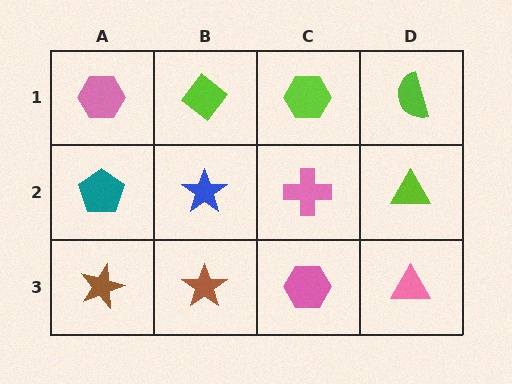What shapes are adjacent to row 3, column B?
A blue star (row 2, column B), a brown star (row 3, column A), a pink hexagon (row 3, column C).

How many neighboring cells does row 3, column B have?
3.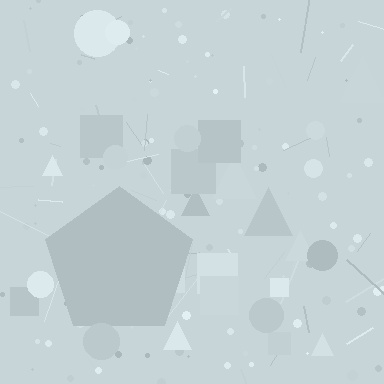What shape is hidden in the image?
A pentagon is hidden in the image.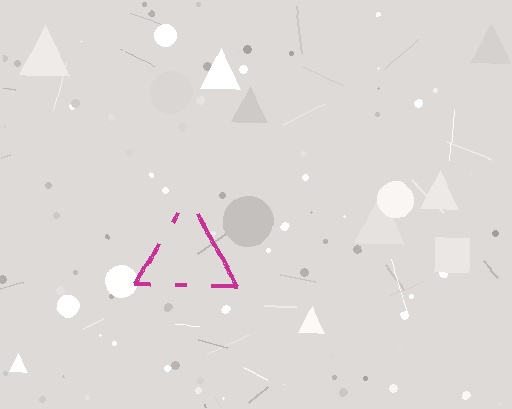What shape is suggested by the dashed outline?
The dashed outline suggests a triangle.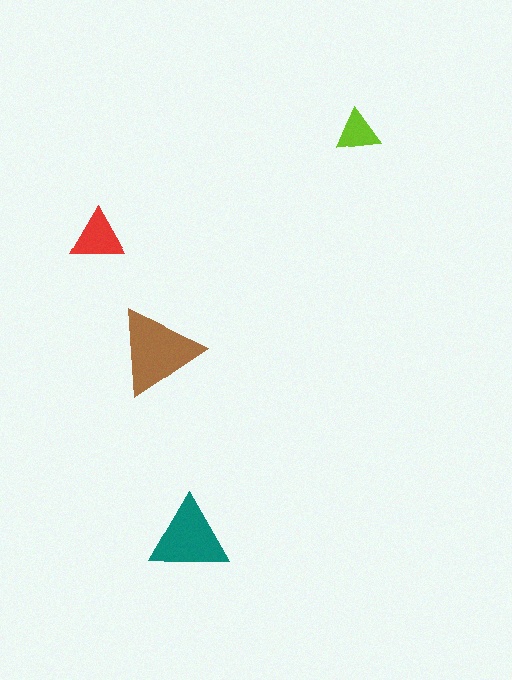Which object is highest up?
The lime triangle is topmost.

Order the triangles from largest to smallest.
the brown one, the teal one, the red one, the lime one.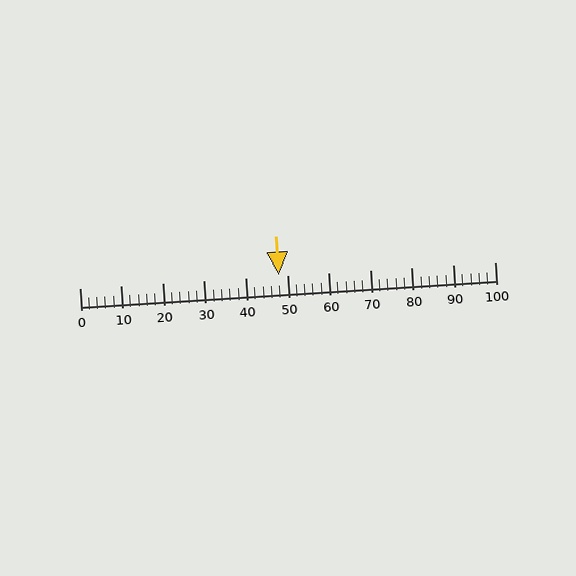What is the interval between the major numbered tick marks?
The major tick marks are spaced 10 units apart.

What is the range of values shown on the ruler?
The ruler shows values from 0 to 100.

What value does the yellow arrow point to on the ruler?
The yellow arrow points to approximately 48.